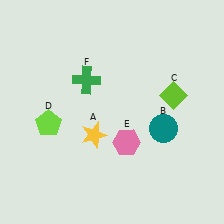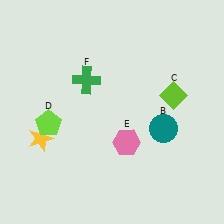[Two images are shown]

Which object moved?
The yellow star (A) moved left.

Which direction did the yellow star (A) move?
The yellow star (A) moved left.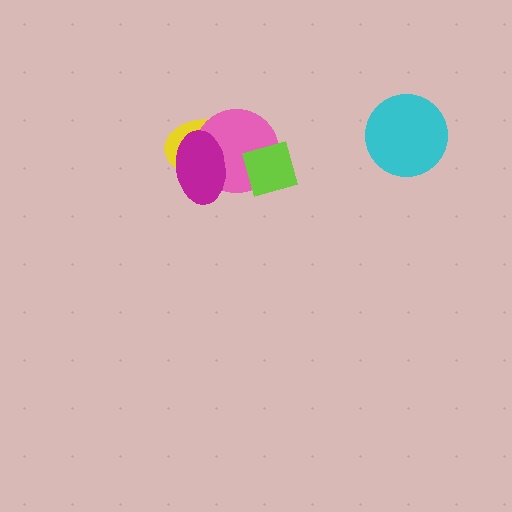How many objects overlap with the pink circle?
3 objects overlap with the pink circle.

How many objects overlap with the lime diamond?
2 objects overlap with the lime diamond.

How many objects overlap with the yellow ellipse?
3 objects overlap with the yellow ellipse.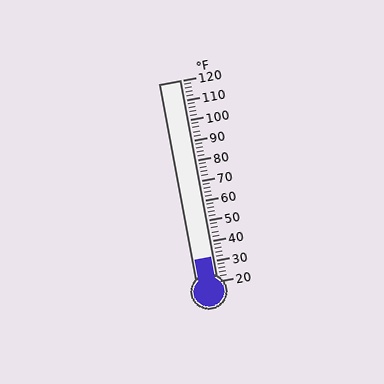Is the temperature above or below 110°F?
The temperature is below 110°F.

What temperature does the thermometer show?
The thermometer shows approximately 32°F.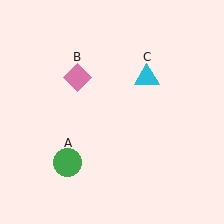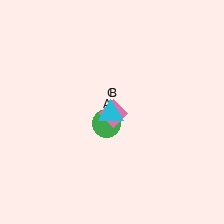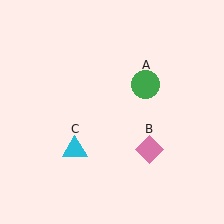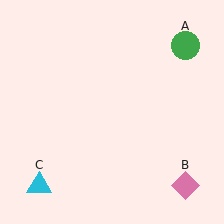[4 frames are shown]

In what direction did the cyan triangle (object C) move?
The cyan triangle (object C) moved down and to the left.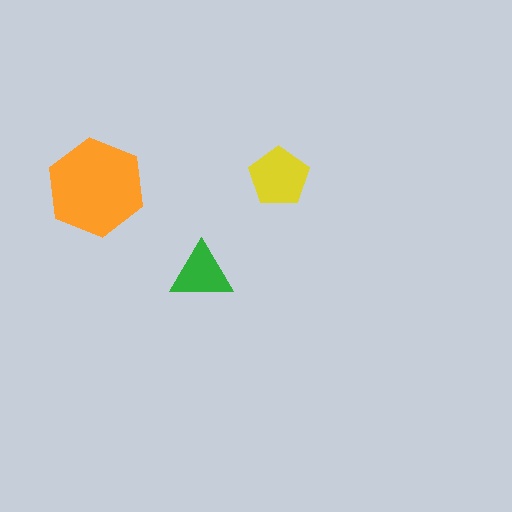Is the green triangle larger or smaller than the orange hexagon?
Smaller.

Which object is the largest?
The orange hexagon.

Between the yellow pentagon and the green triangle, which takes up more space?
The yellow pentagon.